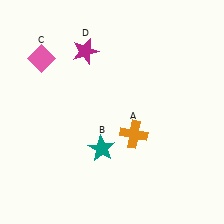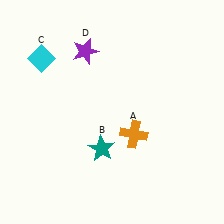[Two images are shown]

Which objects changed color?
C changed from pink to cyan. D changed from magenta to purple.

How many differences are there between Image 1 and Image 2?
There are 2 differences between the two images.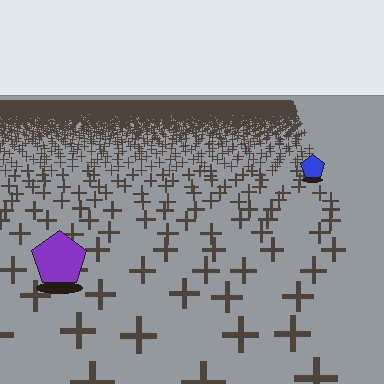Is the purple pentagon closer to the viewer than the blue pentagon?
Yes. The purple pentagon is closer — you can tell from the texture gradient: the ground texture is coarser near it.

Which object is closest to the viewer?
The purple pentagon is closest. The texture marks near it are larger and more spread out.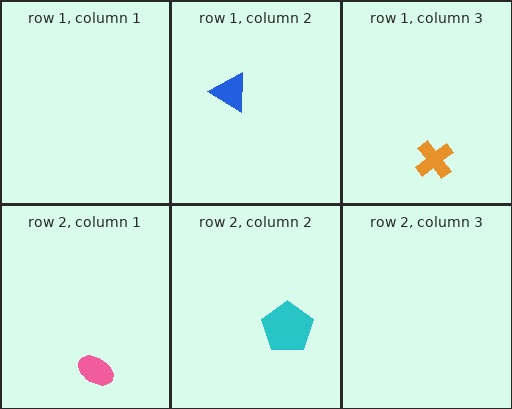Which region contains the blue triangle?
The row 1, column 2 region.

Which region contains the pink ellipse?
The row 2, column 1 region.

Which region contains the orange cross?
The row 1, column 3 region.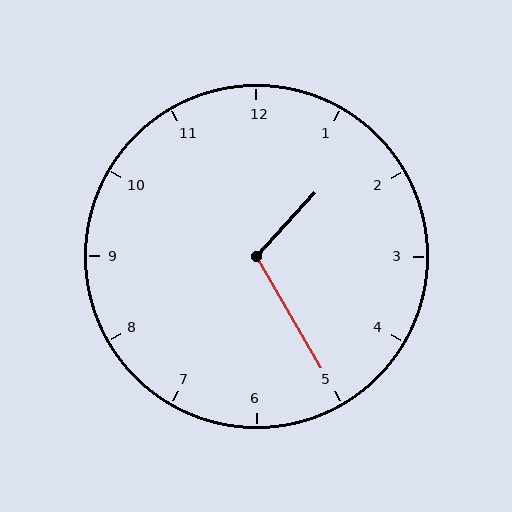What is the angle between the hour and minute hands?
Approximately 108 degrees.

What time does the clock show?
1:25.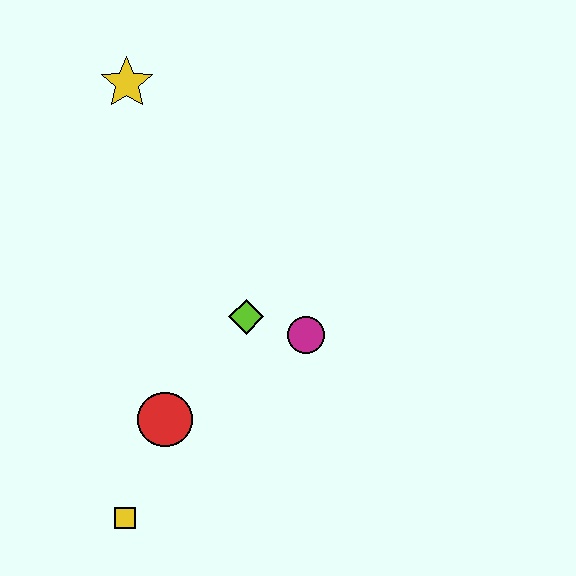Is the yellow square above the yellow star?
No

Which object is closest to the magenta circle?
The lime diamond is closest to the magenta circle.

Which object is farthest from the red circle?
The yellow star is farthest from the red circle.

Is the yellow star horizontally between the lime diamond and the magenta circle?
No